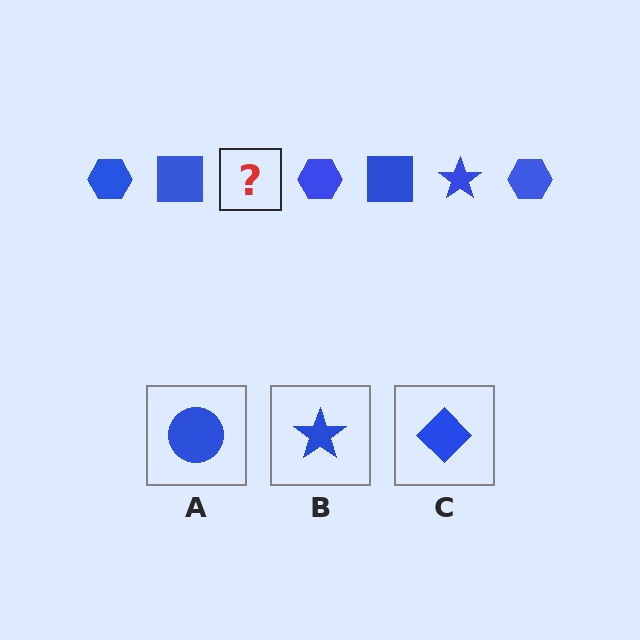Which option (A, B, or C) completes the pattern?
B.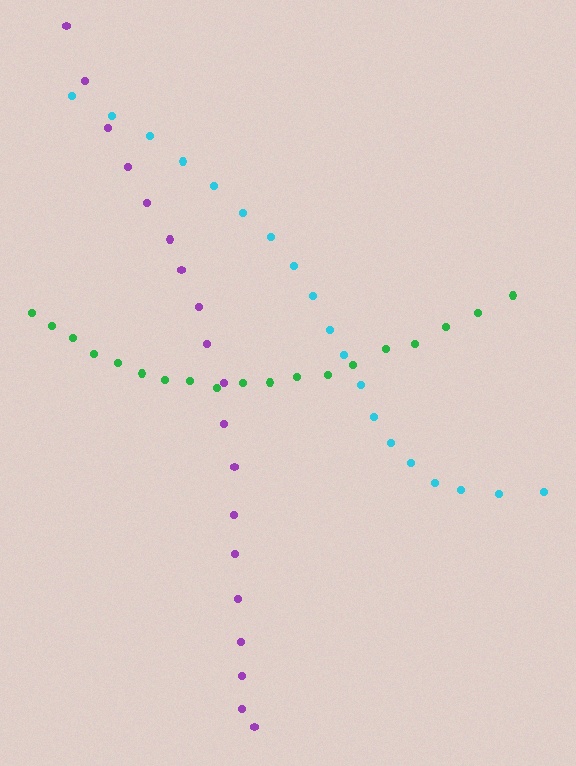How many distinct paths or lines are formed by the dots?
There are 3 distinct paths.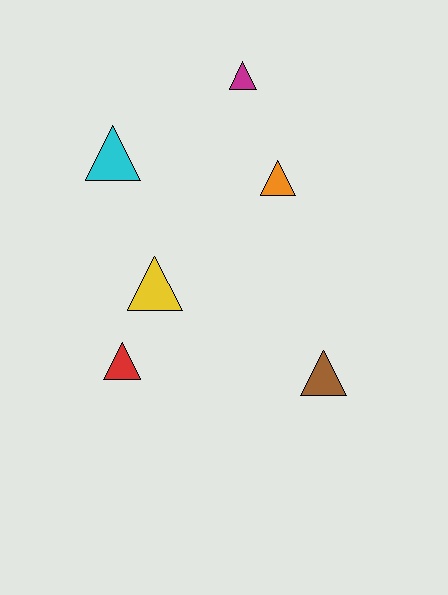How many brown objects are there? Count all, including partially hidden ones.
There is 1 brown object.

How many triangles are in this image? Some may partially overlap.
There are 6 triangles.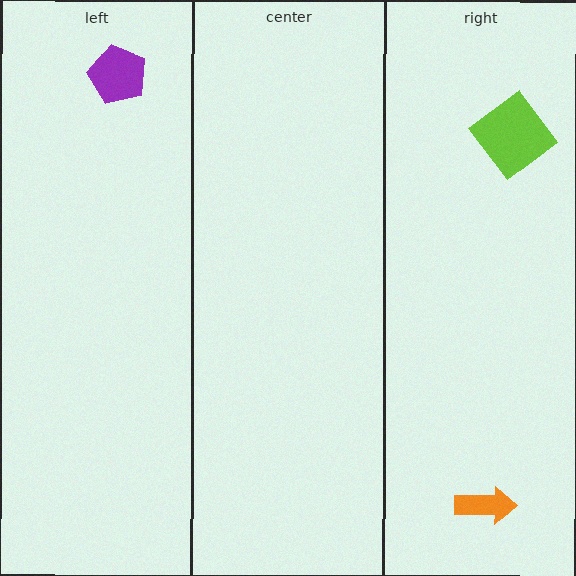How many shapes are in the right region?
2.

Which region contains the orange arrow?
The right region.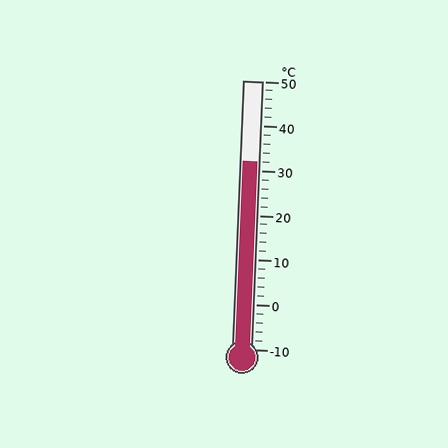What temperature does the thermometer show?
The thermometer shows approximately 32°C.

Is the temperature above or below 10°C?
The temperature is above 10°C.